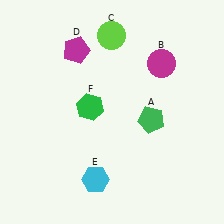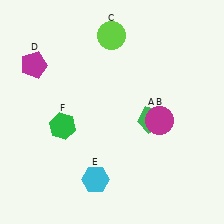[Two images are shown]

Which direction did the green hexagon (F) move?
The green hexagon (F) moved left.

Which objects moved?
The objects that moved are: the magenta circle (B), the magenta pentagon (D), the green hexagon (F).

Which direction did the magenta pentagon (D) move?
The magenta pentagon (D) moved left.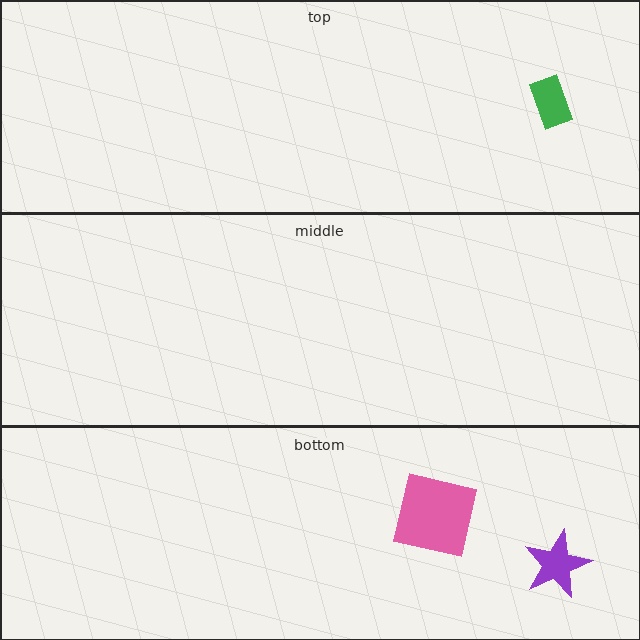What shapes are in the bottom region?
The purple star, the pink square.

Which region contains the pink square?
The bottom region.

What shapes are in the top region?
The green rectangle.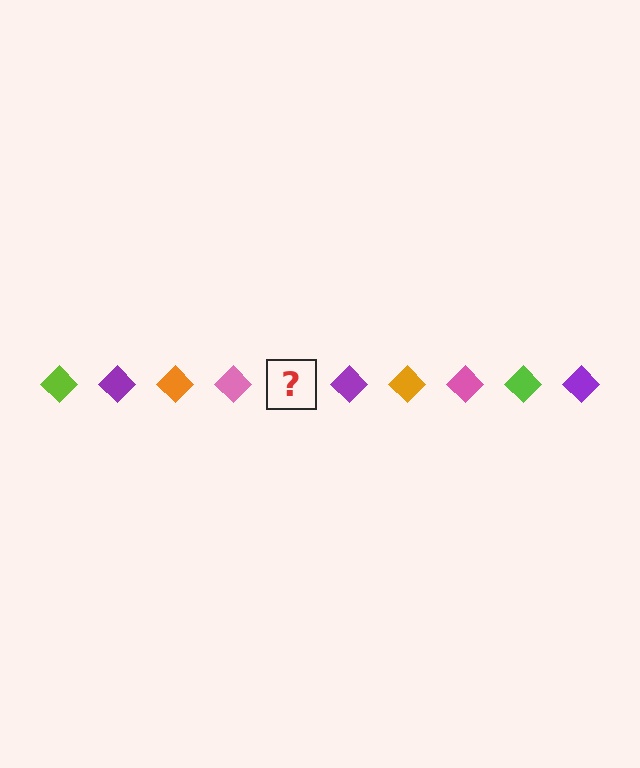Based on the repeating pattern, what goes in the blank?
The blank should be a lime diamond.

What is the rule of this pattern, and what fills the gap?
The rule is that the pattern cycles through lime, purple, orange, pink diamonds. The gap should be filled with a lime diamond.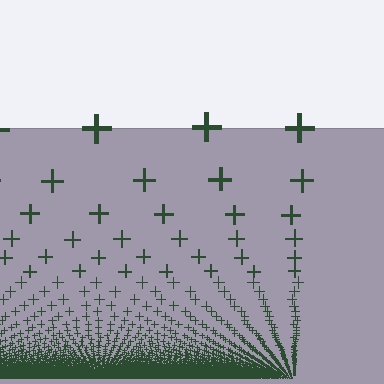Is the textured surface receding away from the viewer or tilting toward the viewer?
The surface appears to tilt toward the viewer. Texture elements get larger and sparser toward the top.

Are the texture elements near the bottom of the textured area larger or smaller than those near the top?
Smaller. The gradient is inverted — elements near the bottom are smaller and denser.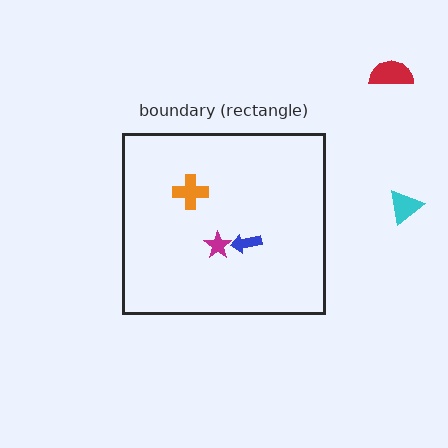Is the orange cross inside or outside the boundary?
Inside.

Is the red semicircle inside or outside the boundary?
Outside.